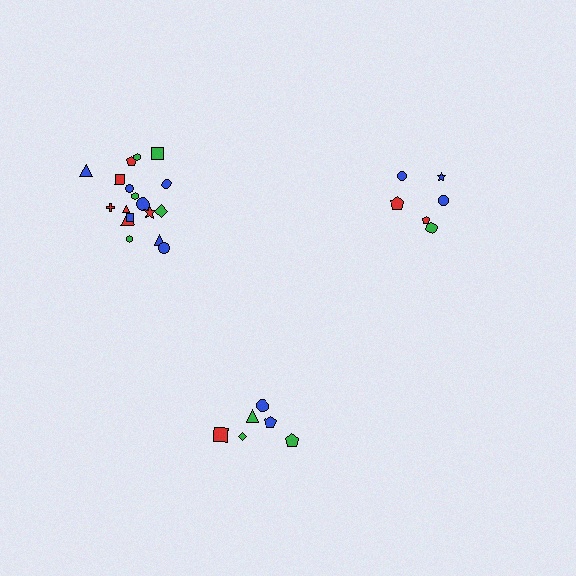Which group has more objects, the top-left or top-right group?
The top-left group.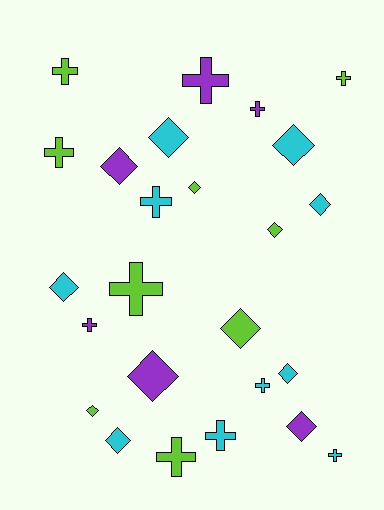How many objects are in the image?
There are 25 objects.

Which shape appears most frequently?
Diamond, with 13 objects.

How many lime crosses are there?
There are 5 lime crosses.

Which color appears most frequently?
Cyan, with 10 objects.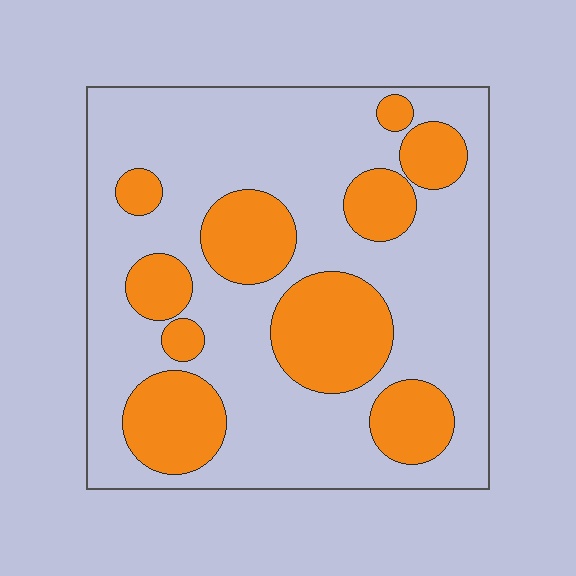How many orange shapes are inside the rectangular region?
10.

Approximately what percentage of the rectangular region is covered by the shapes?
Approximately 30%.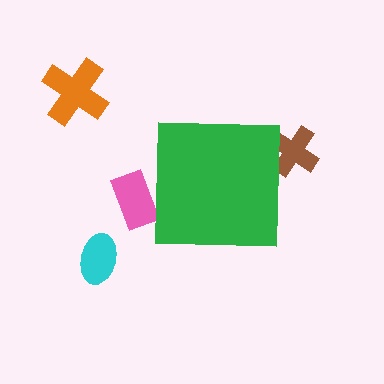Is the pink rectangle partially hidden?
Yes, the pink rectangle is partially hidden behind the green square.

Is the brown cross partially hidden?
Yes, the brown cross is partially hidden behind the green square.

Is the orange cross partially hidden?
No, the orange cross is fully visible.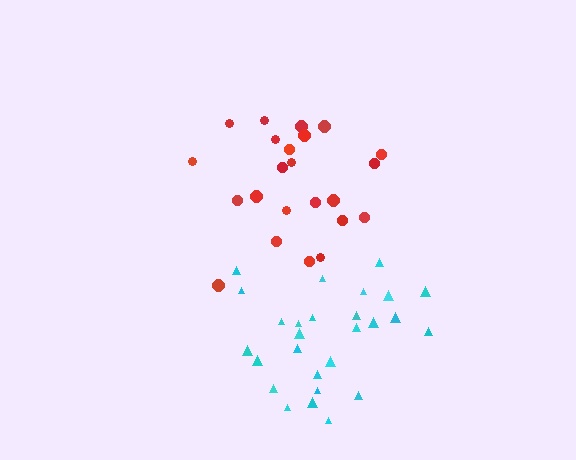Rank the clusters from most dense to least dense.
cyan, red.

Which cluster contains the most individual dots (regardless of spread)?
Cyan (27).